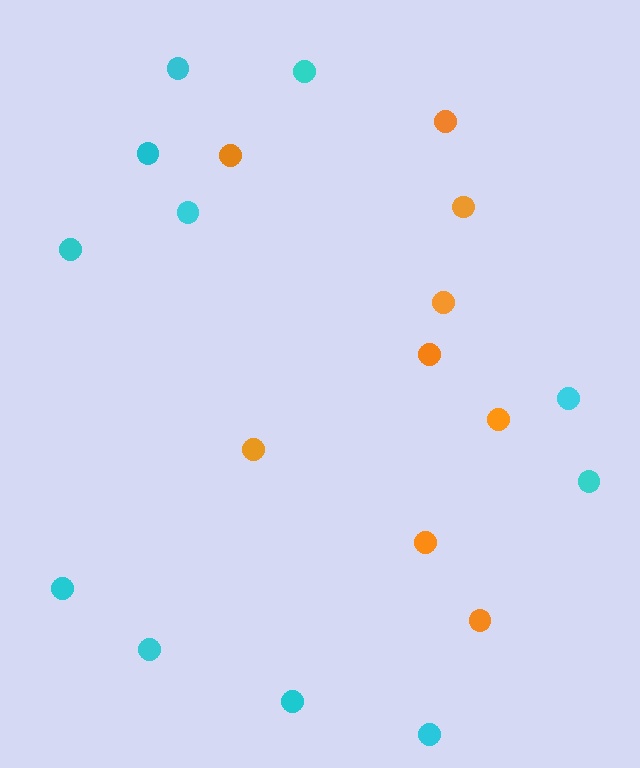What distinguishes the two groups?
There are 2 groups: one group of orange circles (9) and one group of cyan circles (11).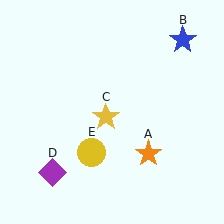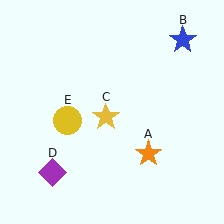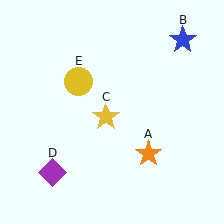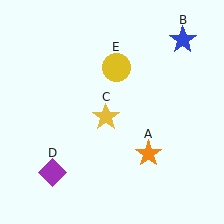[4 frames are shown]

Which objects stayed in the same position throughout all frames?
Orange star (object A) and blue star (object B) and yellow star (object C) and purple diamond (object D) remained stationary.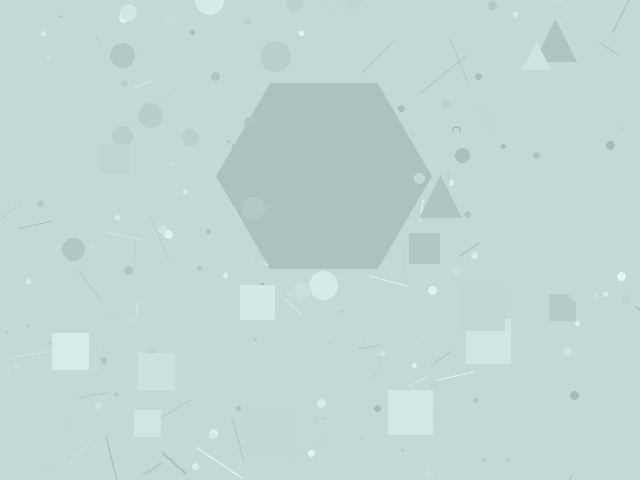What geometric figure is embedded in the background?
A hexagon is embedded in the background.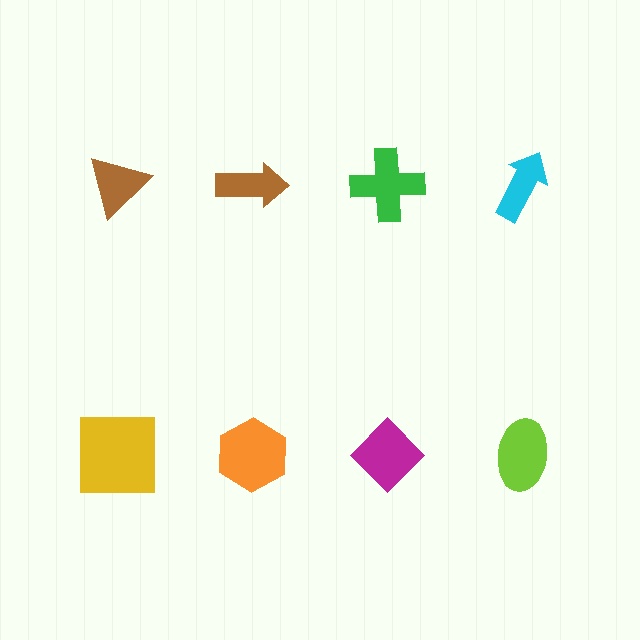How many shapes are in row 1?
4 shapes.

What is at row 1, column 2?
A brown arrow.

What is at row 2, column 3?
A magenta diamond.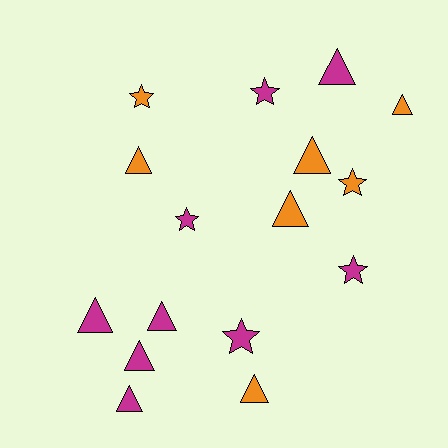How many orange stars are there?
There are 2 orange stars.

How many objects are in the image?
There are 16 objects.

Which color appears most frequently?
Magenta, with 9 objects.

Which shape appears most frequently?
Triangle, with 10 objects.